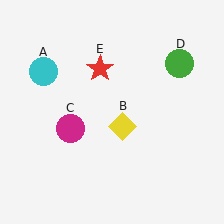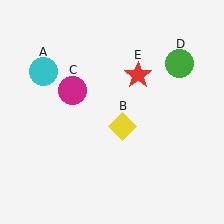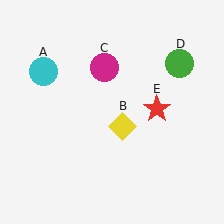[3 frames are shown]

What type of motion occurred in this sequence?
The magenta circle (object C), red star (object E) rotated clockwise around the center of the scene.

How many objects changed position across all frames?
2 objects changed position: magenta circle (object C), red star (object E).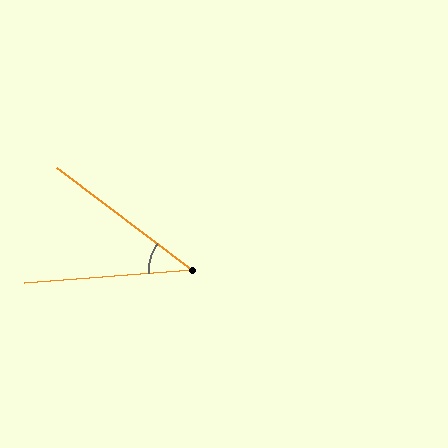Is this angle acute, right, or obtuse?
It is acute.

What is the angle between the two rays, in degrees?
Approximately 41 degrees.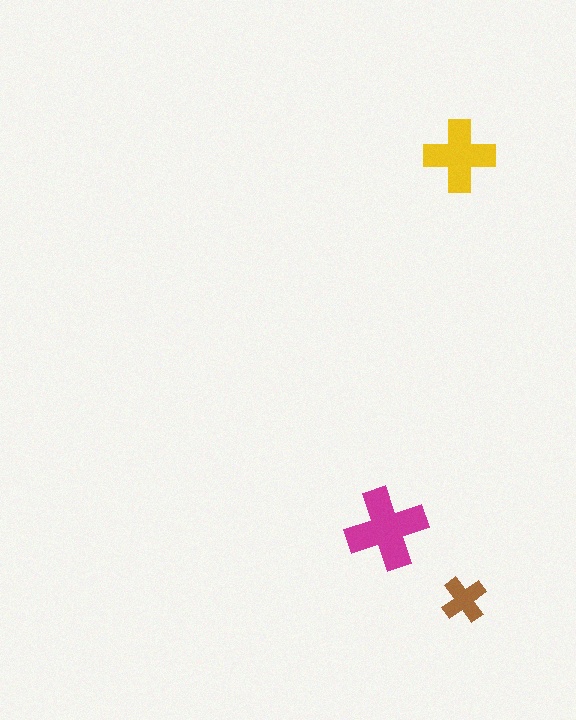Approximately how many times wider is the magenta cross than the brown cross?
About 2 times wider.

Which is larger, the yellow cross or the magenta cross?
The magenta one.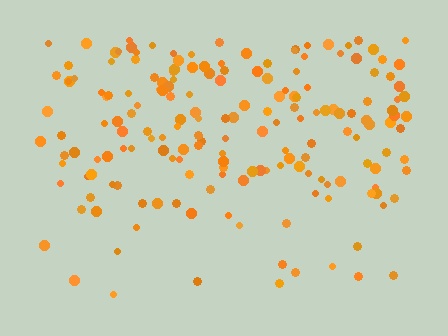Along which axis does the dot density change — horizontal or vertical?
Vertical.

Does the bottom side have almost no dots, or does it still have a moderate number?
Still a moderate number, just noticeably fewer than the top.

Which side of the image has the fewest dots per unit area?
The bottom.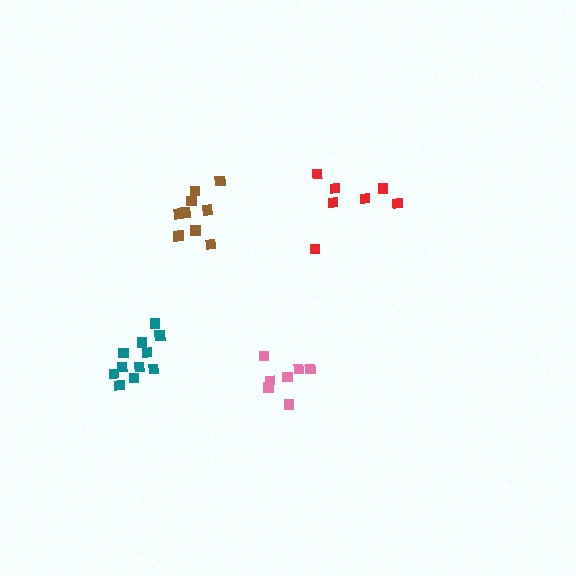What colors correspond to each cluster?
The clusters are colored: pink, brown, teal, red.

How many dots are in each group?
Group 1: 7 dots, Group 2: 9 dots, Group 3: 11 dots, Group 4: 7 dots (34 total).